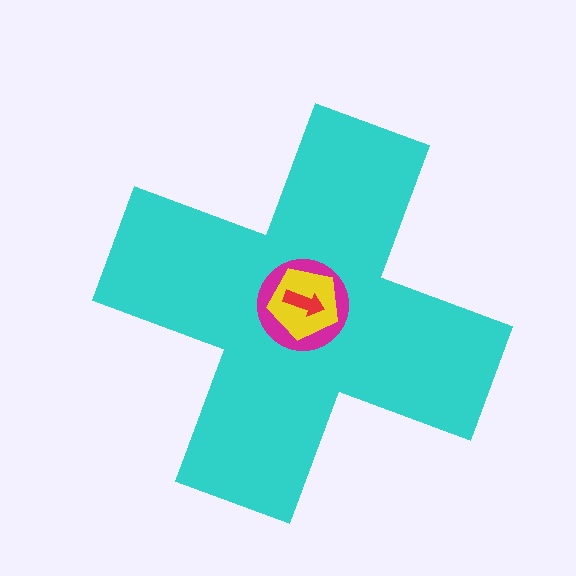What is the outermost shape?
The cyan cross.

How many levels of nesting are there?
4.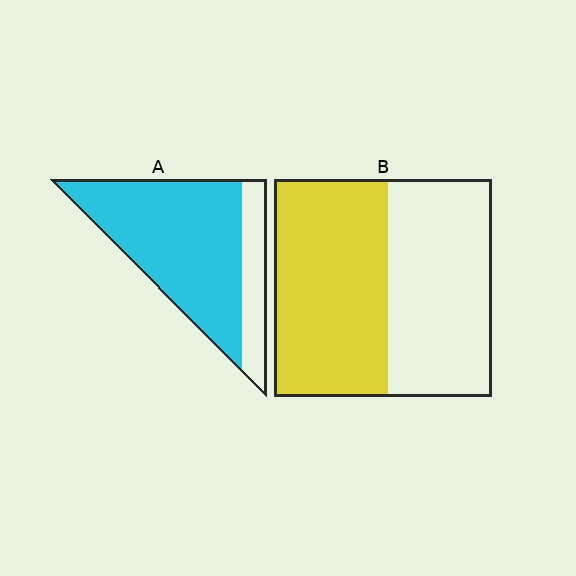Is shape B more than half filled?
Roughly half.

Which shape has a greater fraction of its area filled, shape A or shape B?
Shape A.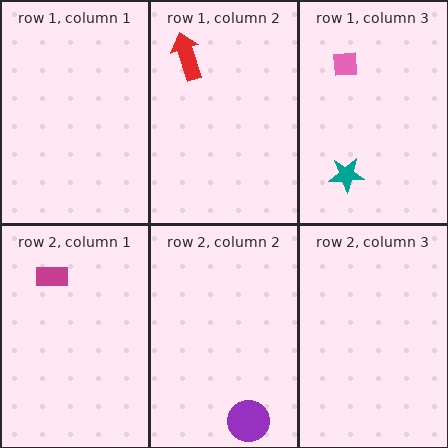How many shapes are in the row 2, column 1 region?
1.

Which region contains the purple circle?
The row 2, column 2 region.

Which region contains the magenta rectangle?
The row 2, column 1 region.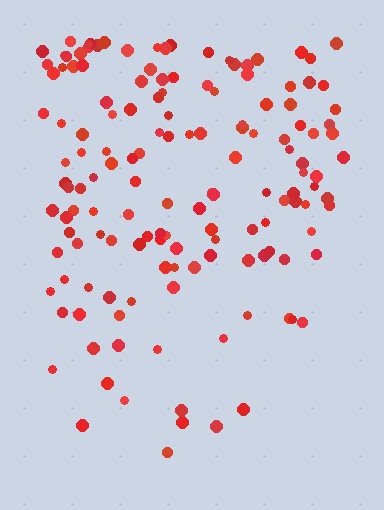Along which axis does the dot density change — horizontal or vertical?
Vertical.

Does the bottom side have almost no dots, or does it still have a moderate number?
Still a moderate number, just noticeably fewer than the top.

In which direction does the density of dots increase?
From bottom to top, with the top side densest.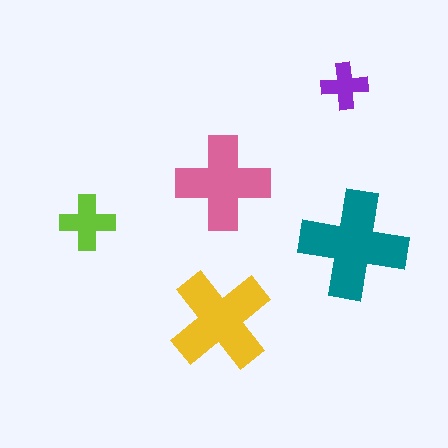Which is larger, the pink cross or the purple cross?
The pink one.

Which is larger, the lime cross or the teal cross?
The teal one.